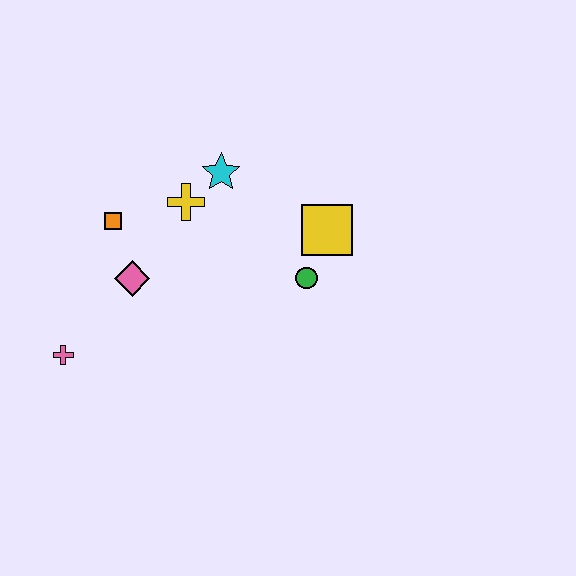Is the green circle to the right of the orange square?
Yes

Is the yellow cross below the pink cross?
No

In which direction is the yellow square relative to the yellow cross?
The yellow square is to the right of the yellow cross.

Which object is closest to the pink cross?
The pink diamond is closest to the pink cross.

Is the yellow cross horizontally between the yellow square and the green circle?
No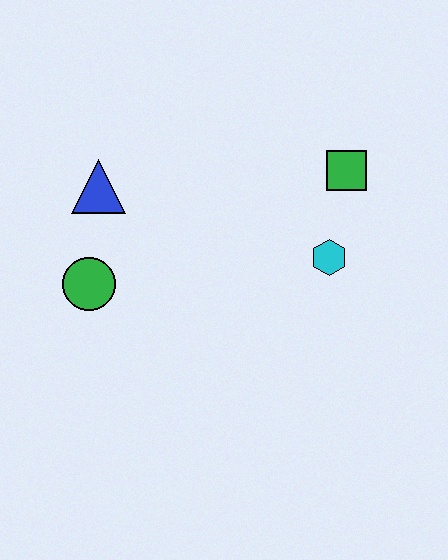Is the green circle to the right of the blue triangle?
No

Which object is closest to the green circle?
The blue triangle is closest to the green circle.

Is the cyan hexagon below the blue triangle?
Yes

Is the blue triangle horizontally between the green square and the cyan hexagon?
No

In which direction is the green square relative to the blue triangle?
The green square is to the right of the blue triangle.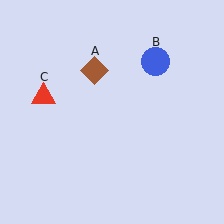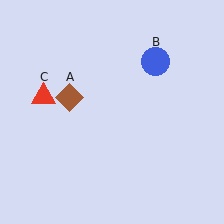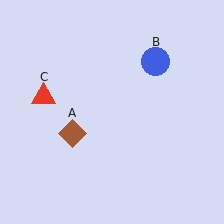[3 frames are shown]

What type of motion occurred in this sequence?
The brown diamond (object A) rotated counterclockwise around the center of the scene.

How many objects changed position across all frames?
1 object changed position: brown diamond (object A).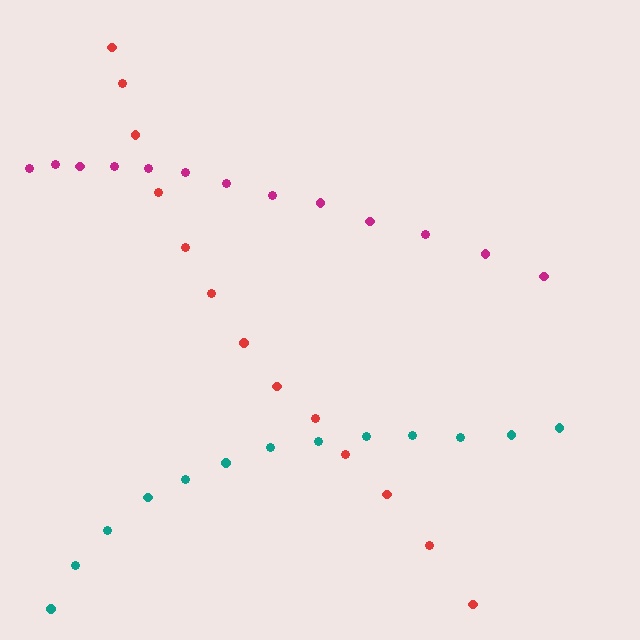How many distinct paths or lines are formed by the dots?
There are 3 distinct paths.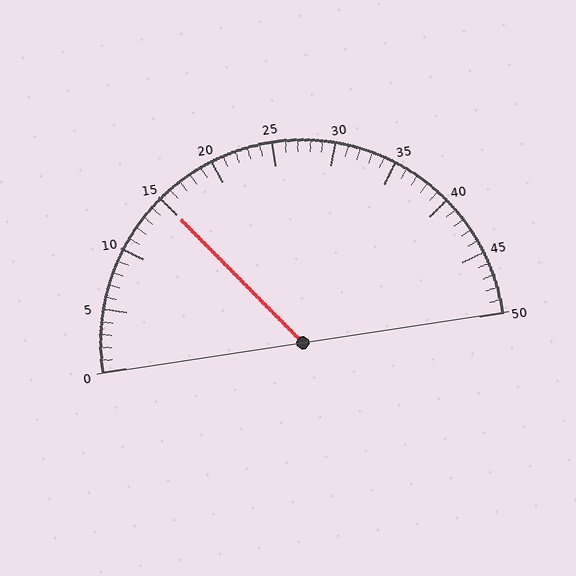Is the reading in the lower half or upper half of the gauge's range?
The reading is in the lower half of the range (0 to 50).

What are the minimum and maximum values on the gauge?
The gauge ranges from 0 to 50.